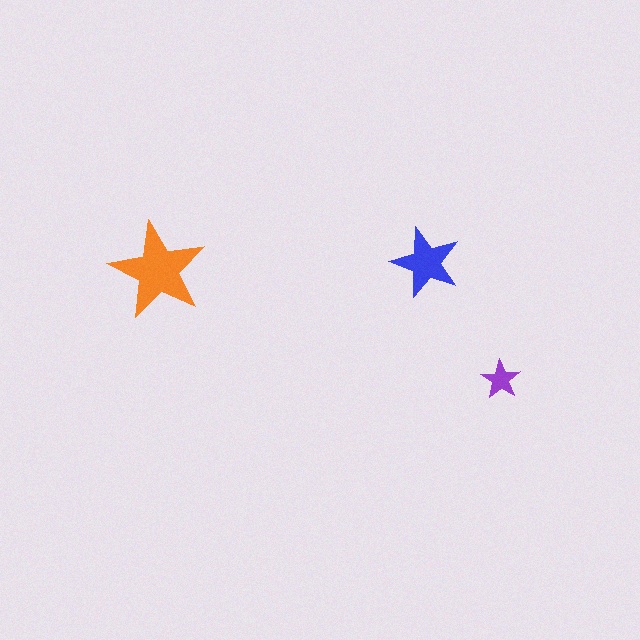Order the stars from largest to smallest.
the orange one, the blue one, the purple one.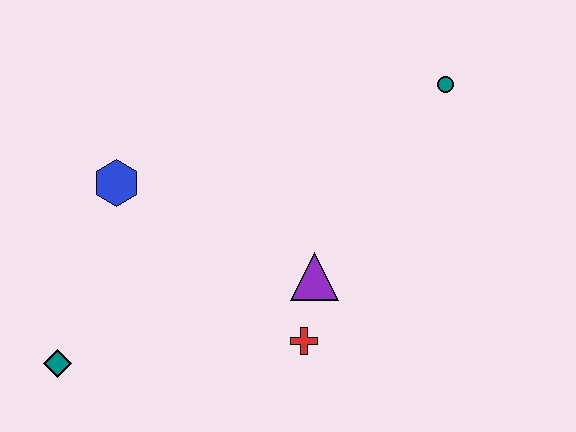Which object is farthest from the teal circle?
The teal diamond is farthest from the teal circle.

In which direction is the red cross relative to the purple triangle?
The red cross is below the purple triangle.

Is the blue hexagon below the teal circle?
Yes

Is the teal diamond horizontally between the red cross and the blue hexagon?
No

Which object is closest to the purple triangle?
The red cross is closest to the purple triangle.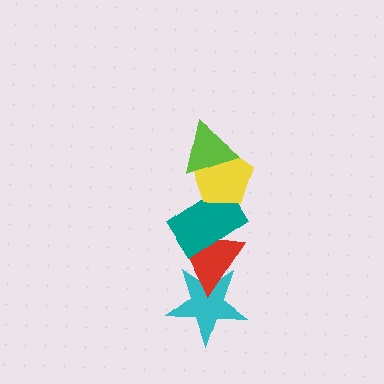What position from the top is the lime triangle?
The lime triangle is 1st from the top.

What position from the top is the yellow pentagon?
The yellow pentagon is 2nd from the top.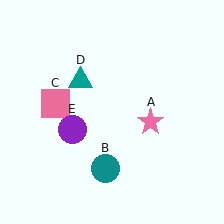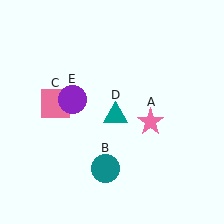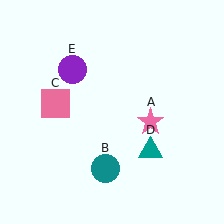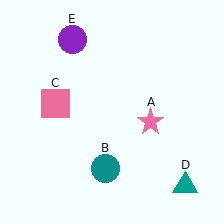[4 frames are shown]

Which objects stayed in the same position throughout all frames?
Pink star (object A) and teal circle (object B) and pink square (object C) remained stationary.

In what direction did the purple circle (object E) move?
The purple circle (object E) moved up.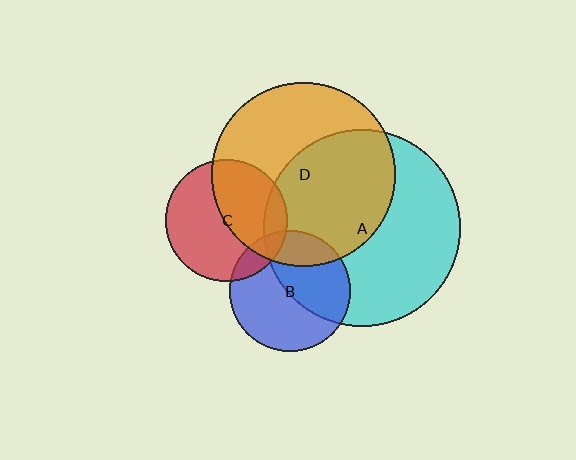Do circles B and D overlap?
Yes.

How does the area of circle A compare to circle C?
Approximately 2.6 times.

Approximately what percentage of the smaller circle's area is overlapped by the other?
Approximately 20%.